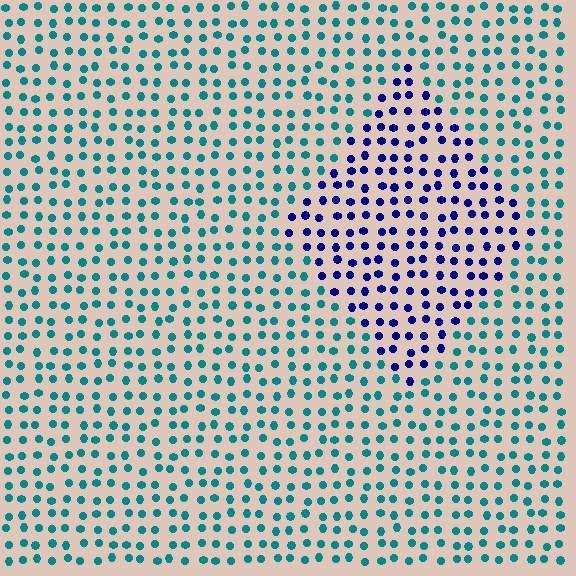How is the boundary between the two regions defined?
The boundary is defined purely by a slight shift in hue (about 56 degrees). Spacing, size, and orientation are identical on both sides.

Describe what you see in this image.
The image is filled with small teal elements in a uniform arrangement. A diamond-shaped region is visible where the elements are tinted to a slightly different hue, forming a subtle color boundary.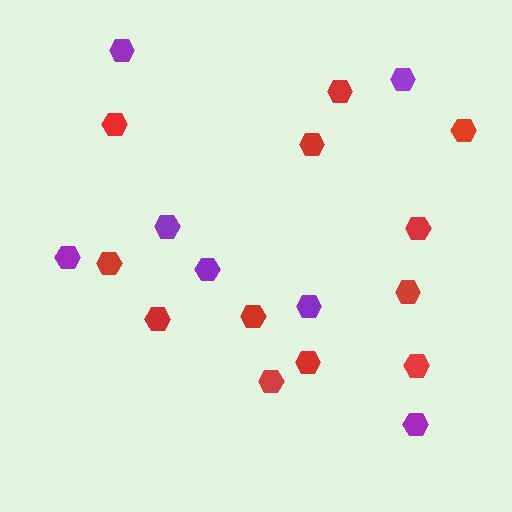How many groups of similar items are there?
There are 2 groups: one group of red hexagons (12) and one group of purple hexagons (7).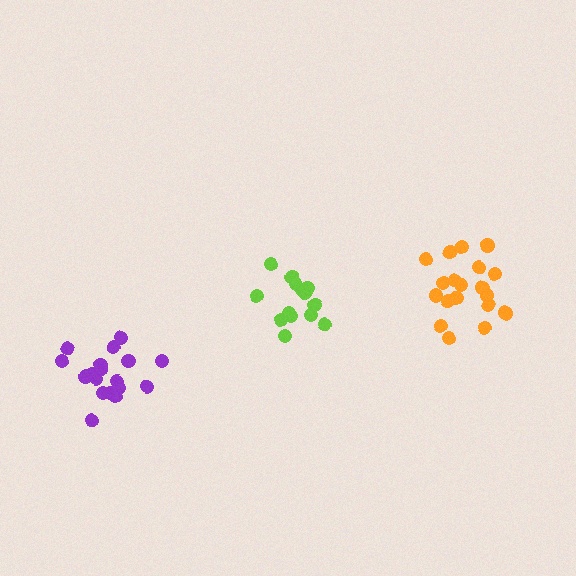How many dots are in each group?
Group 1: 15 dots, Group 2: 19 dots, Group 3: 18 dots (52 total).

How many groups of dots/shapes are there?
There are 3 groups.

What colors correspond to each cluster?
The clusters are colored: lime, orange, purple.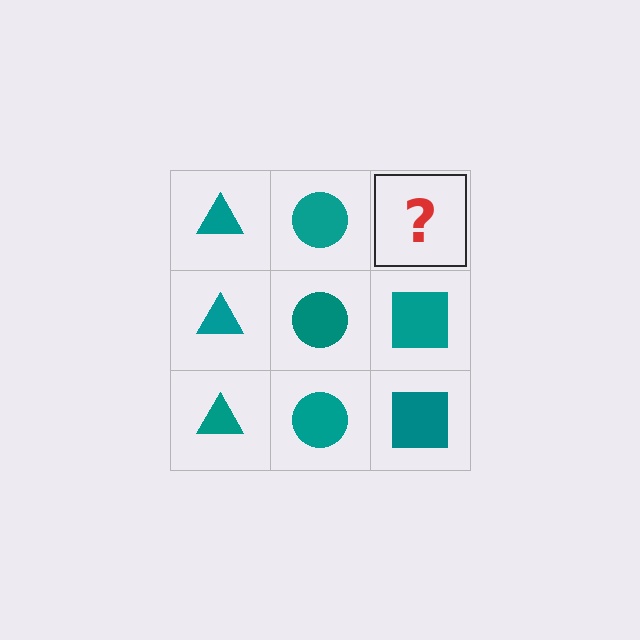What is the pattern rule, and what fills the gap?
The rule is that each column has a consistent shape. The gap should be filled with a teal square.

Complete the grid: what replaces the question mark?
The question mark should be replaced with a teal square.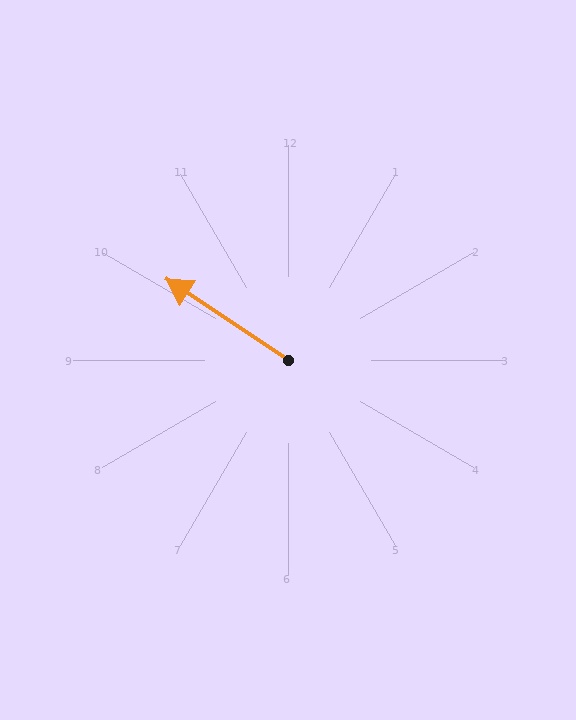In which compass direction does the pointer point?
Northwest.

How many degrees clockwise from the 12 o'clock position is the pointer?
Approximately 304 degrees.